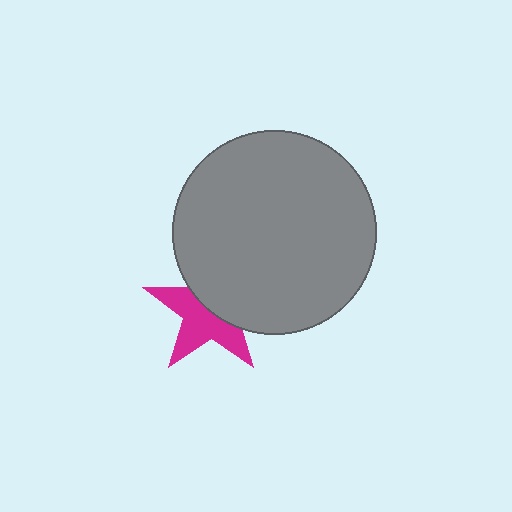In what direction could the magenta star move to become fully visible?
The magenta star could move toward the lower-left. That would shift it out from behind the gray circle entirely.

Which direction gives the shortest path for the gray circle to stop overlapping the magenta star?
Moving toward the upper-right gives the shortest separation.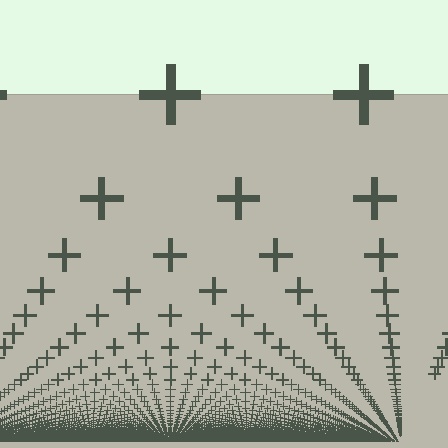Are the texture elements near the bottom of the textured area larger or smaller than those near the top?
Smaller. The gradient is inverted — elements near the bottom are smaller and denser.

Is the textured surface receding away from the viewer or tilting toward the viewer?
The surface appears to tilt toward the viewer. Texture elements get larger and sparser toward the top.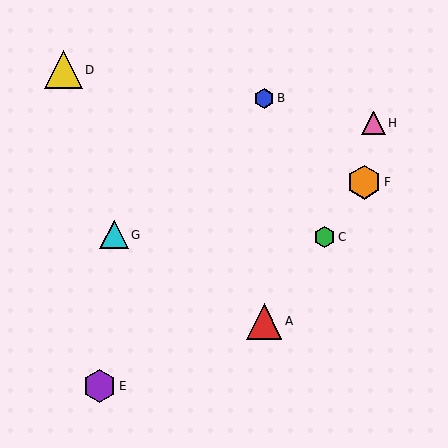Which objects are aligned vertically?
Objects A, B are aligned vertically.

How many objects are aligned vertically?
2 objects (A, B) are aligned vertically.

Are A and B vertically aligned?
Yes, both are at x≈264.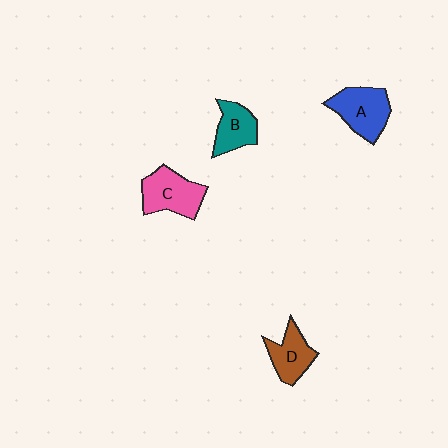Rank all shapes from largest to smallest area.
From largest to smallest: A (blue), C (pink), D (brown), B (teal).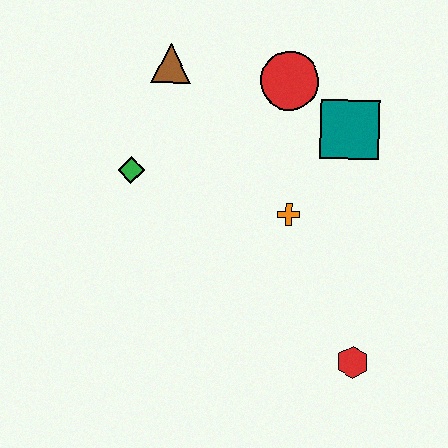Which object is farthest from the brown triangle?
The red hexagon is farthest from the brown triangle.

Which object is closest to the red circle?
The teal square is closest to the red circle.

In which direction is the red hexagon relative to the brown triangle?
The red hexagon is below the brown triangle.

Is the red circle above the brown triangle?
No